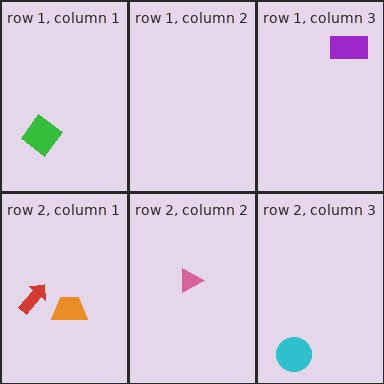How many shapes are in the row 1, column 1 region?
1.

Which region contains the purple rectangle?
The row 1, column 3 region.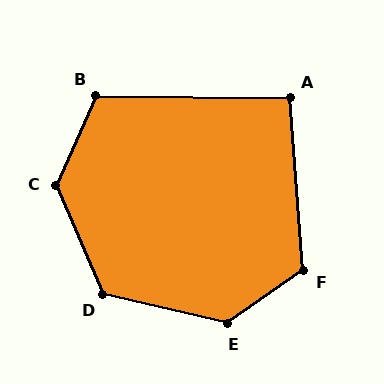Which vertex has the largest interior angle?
C, at approximately 133 degrees.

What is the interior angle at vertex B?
Approximately 113 degrees (obtuse).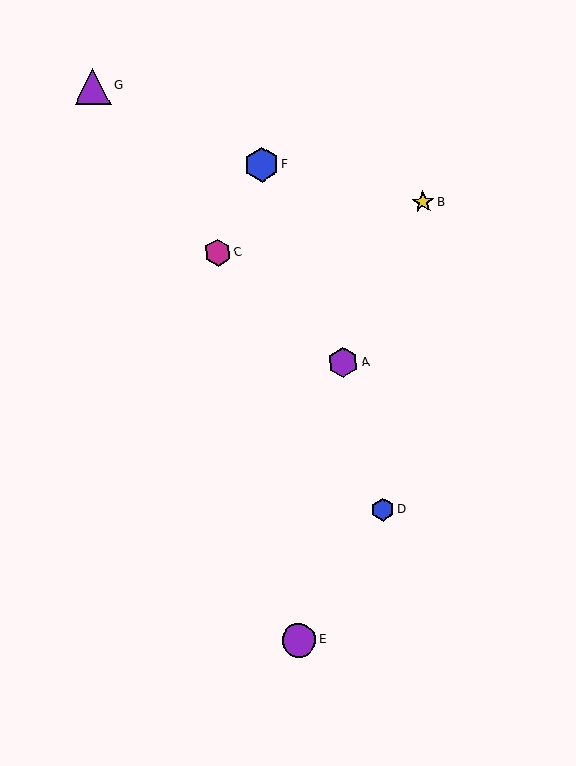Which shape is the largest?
The purple triangle (labeled G) is the largest.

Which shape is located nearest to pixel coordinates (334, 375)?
The purple hexagon (labeled A) at (343, 362) is nearest to that location.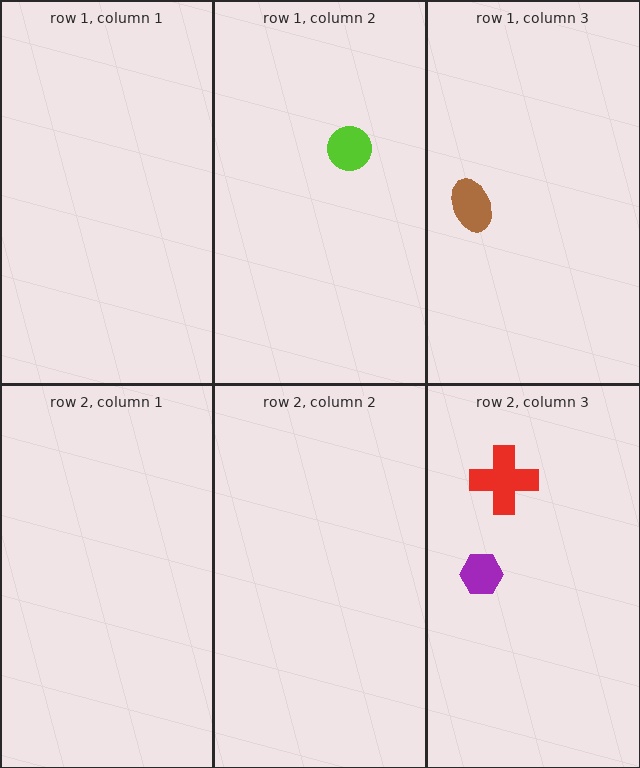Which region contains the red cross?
The row 2, column 3 region.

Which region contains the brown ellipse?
The row 1, column 3 region.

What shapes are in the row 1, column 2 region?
The lime circle.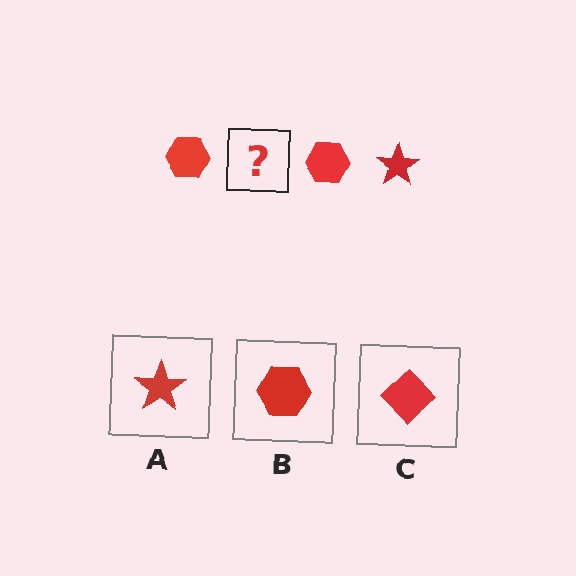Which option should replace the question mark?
Option A.